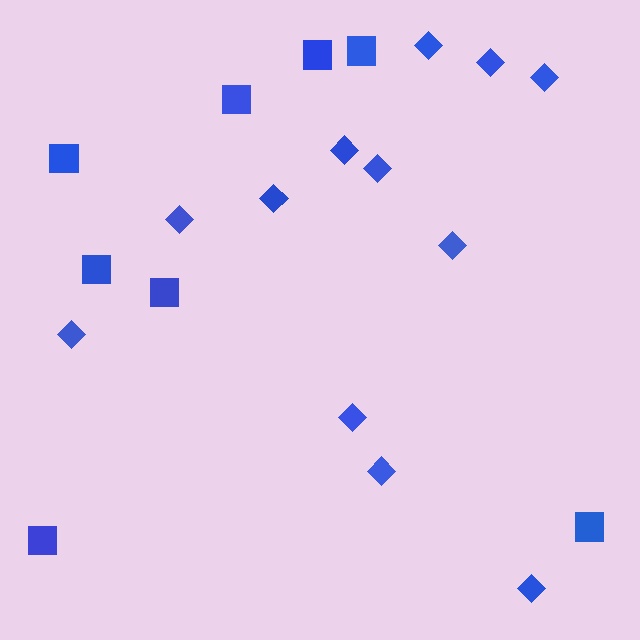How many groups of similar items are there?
There are 2 groups: one group of diamonds (12) and one group of squares (8).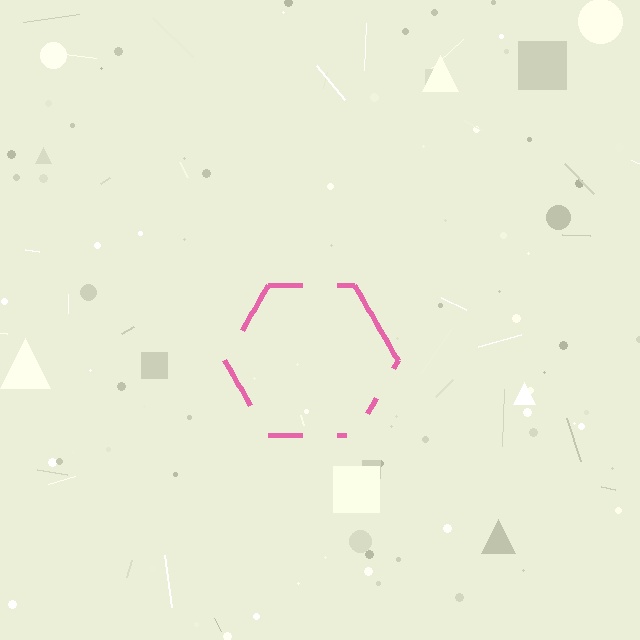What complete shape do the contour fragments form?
The contour fragments form a hexagon.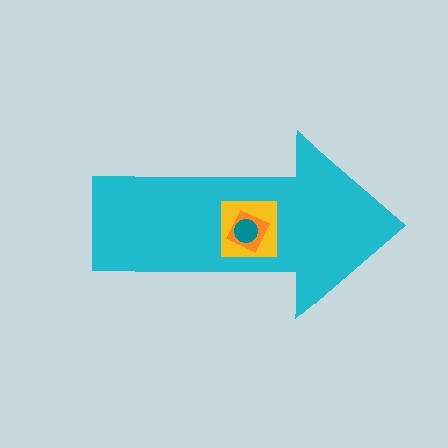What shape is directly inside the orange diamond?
The teal circle.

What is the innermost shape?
The teal circle.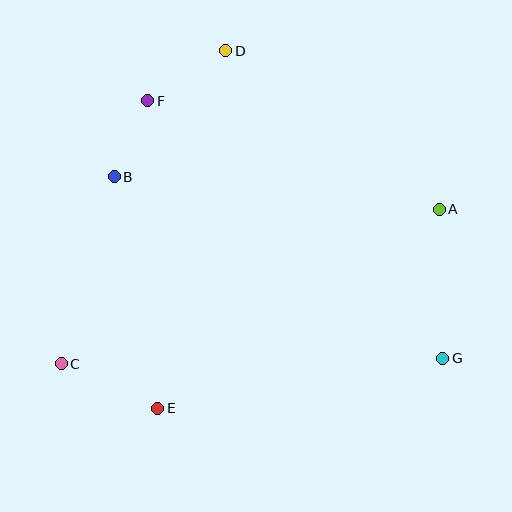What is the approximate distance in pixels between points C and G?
The distance between C and G is approximately 381 pixels.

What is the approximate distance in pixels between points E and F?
The distance between E and F is approximately 308 pixels.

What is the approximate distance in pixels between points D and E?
The distance between D and E is approximately 364 pixels.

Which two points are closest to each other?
Points B and F are closest to each other.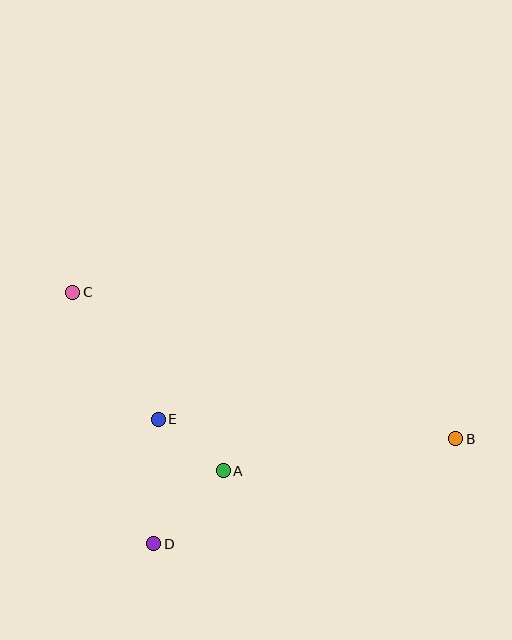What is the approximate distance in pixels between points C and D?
The distance between C and D is approximately 264 pixels.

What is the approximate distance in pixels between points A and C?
The distance between A and C is approximately 233 pixels.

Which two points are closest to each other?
Points A and E are closest to each other.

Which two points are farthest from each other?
Points B and C are farthest from each other.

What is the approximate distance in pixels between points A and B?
The distance between A and B is approximately 235 pixels.